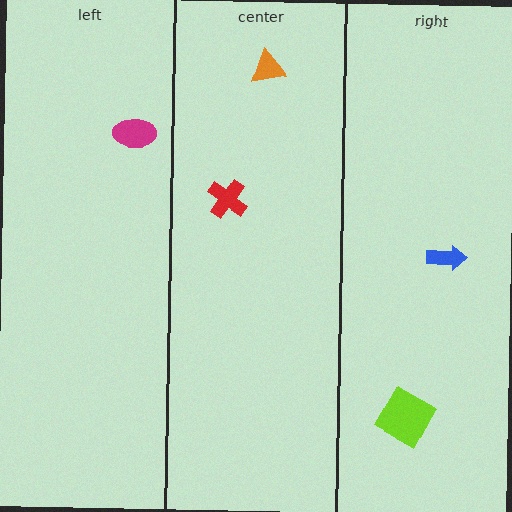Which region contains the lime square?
The right region.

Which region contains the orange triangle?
The center region.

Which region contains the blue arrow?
The right region.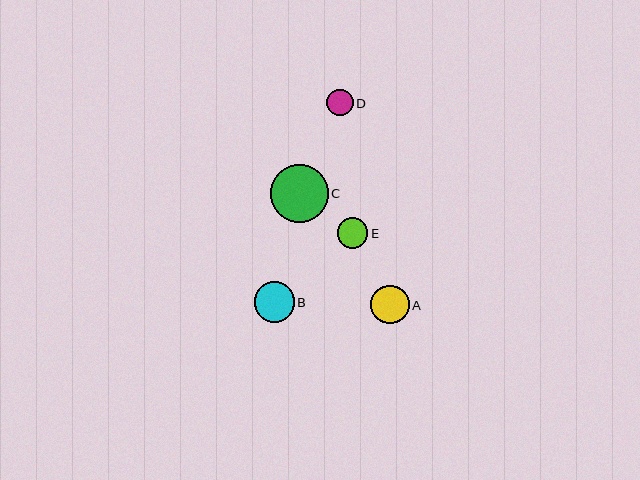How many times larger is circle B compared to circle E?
Circle B is approximately 1.3 times the size of circle E.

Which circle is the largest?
Circle C is the largest with a size of approximately 58 pixels.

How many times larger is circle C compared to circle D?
Circle C is approximately 2.2 times the size of circle D.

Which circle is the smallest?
Circle D is the smallest with a size of approximately 27 pixels.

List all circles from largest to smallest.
From largest to smallest: C, B, A, E, D.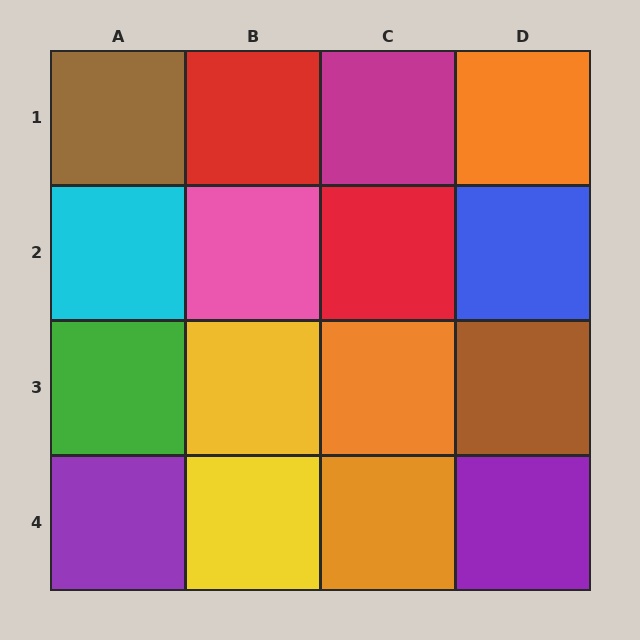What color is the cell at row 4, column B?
Yellow.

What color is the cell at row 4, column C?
Orange.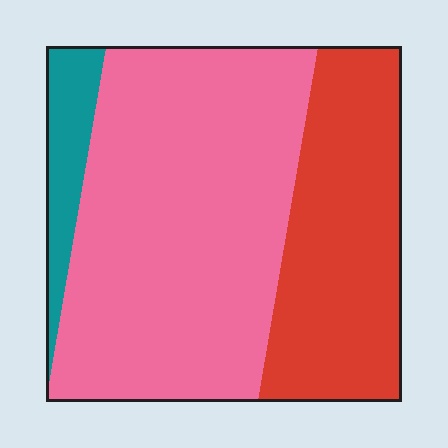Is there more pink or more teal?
Pink.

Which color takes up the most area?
Pink, at roughly 60%.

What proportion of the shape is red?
Red takes up about one third (1/3) of the shape.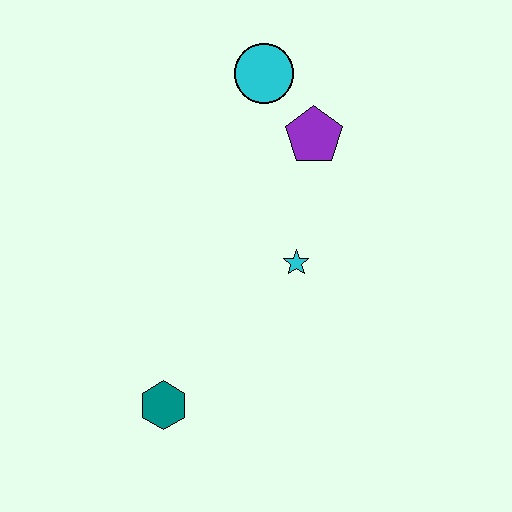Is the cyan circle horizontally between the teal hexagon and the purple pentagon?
Yes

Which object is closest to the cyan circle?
The purple pentagon is closest to the cyan circle.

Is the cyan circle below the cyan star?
No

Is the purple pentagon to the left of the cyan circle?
No